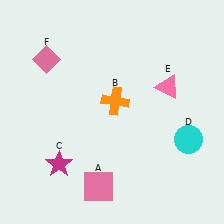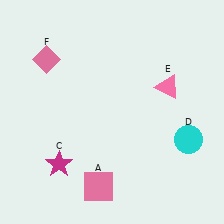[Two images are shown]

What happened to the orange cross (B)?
The orange cross (B) was removed in Image 2. It was in the top-right area of Image 1.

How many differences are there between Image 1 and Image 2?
There is 1 difference between the two images.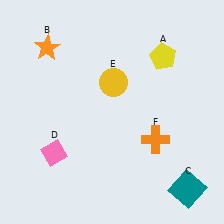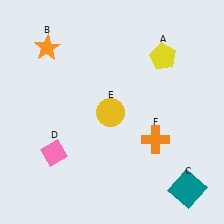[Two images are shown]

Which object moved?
The yellow circle (E) moved down.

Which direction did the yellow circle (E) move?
The yellow circle (E) moved down.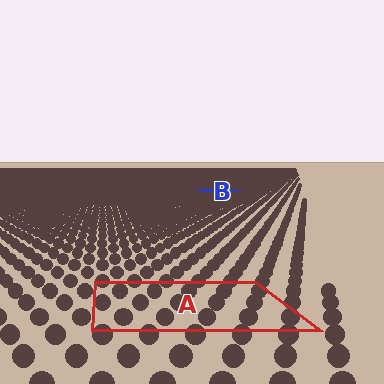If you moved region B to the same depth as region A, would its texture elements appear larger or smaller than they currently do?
They would appear larger. At a closer depth, the same texture elements are projected at a bigger on-screen size.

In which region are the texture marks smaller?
The texture marks are smaller in region B, because it is farther away.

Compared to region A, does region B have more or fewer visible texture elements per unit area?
Region B has more texture elements per unit area — they are packed more densely because it is farther away.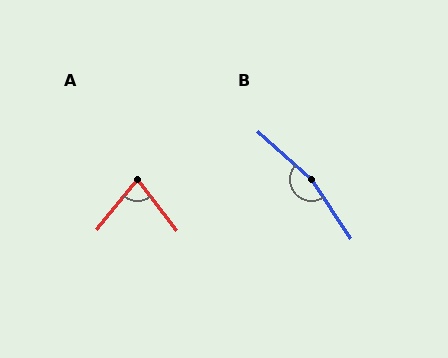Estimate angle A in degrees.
Approximately 76 degrees.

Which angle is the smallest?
A, at approximately 76 degrees.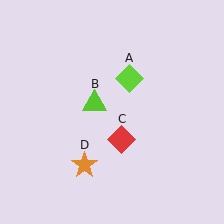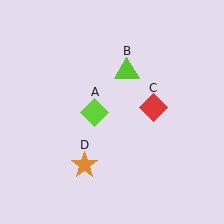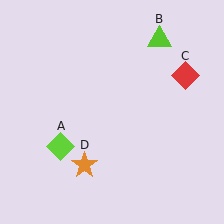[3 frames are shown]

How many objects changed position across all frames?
3 objects changed position: lime diamond (object A), lime triangle (object B), red diamond (object C).